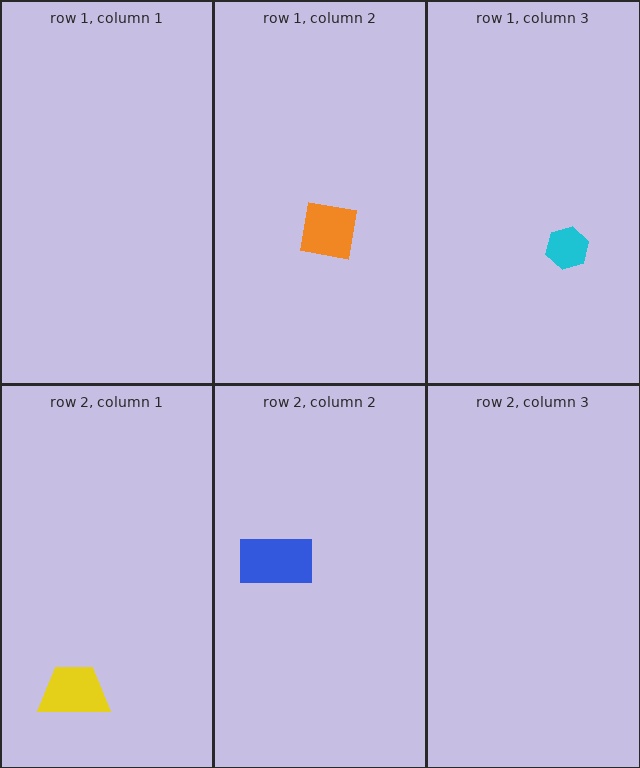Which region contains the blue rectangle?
The row 2, column 2 region.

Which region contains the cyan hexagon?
The row 1, column 3 region.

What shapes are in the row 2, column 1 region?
The yellow trapezoid.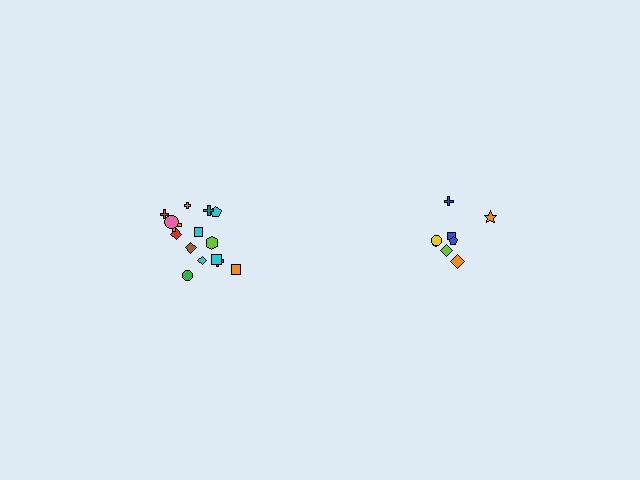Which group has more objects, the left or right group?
The left group.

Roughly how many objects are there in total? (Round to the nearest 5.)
Roughly 25 objects in total.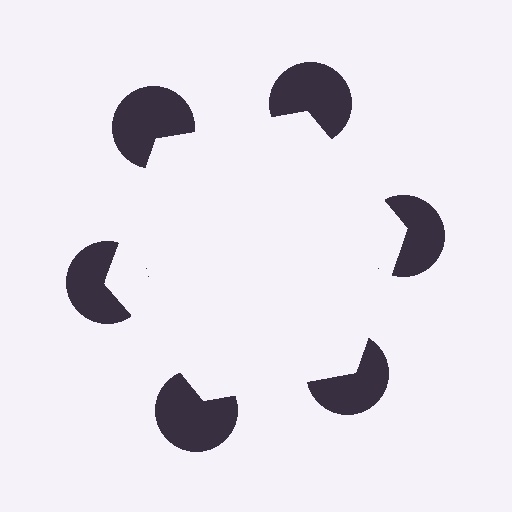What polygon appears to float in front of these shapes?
An illusory hexagon — its edges are inferred from the aligned wedge cuts in the pac-man discs, not physically drawn.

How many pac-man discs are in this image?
There are 6 — one at each vertex of the illusory hexagon.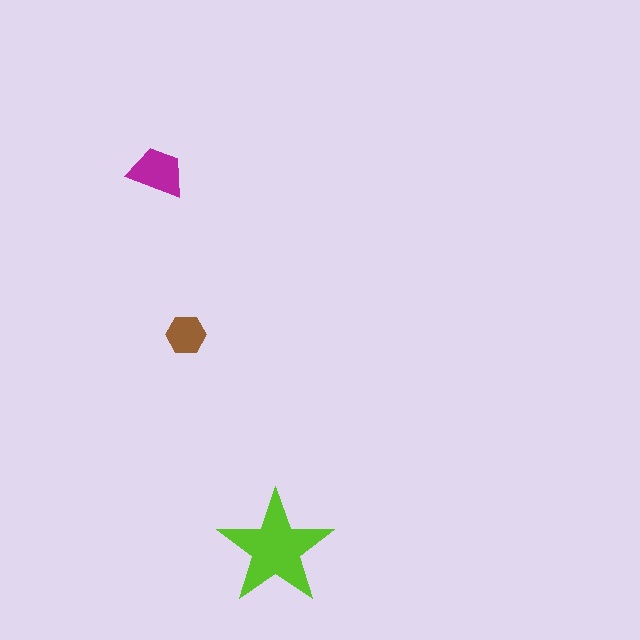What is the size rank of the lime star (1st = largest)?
1st.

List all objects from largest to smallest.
The lime star, the magenta trapezoid, the brown hexagon.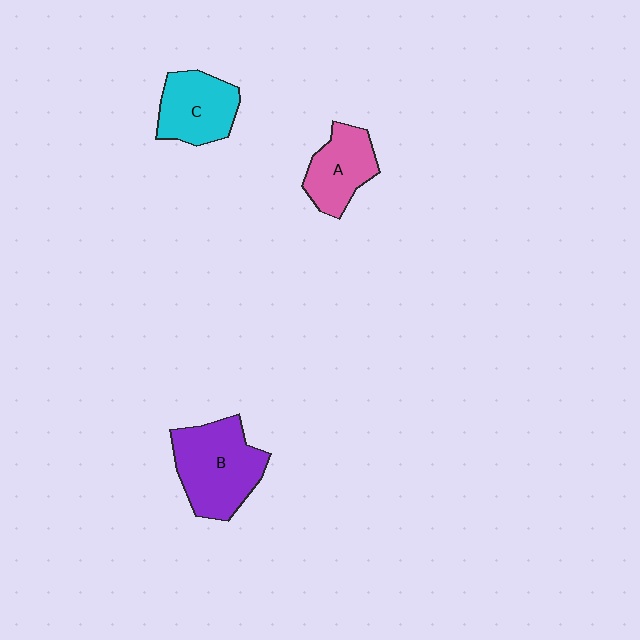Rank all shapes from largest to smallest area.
From largest to smallest: B (purple), C (cyan), A (pink).